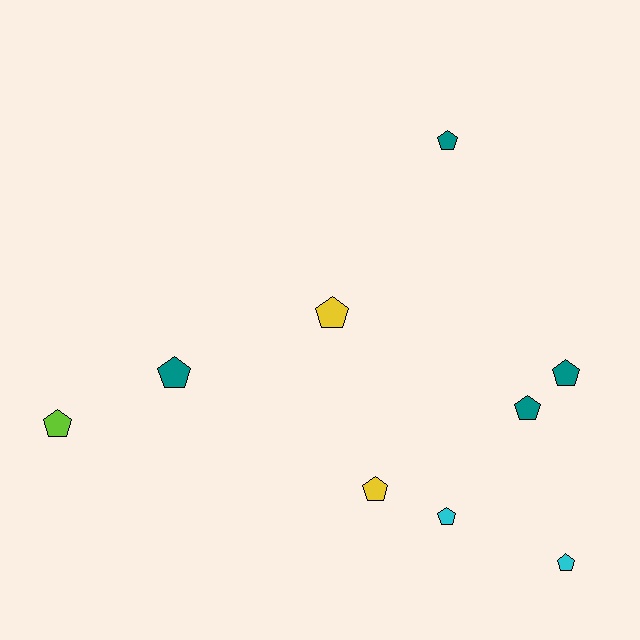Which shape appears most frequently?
Pentagon, with 9 objects.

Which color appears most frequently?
Teal, with 4 objects.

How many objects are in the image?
There are 9 objects.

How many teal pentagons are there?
There are 4 teal pentagons.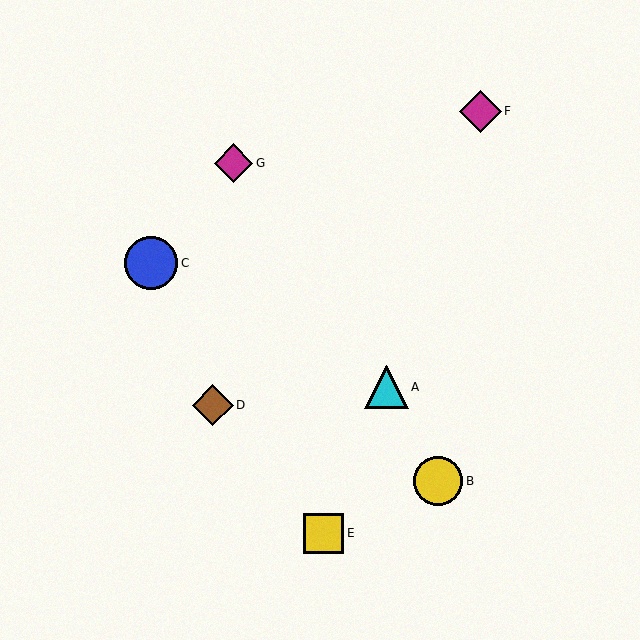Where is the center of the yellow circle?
The center of the yellow circle is at (438, 481).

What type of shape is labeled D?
Shape D is a brown diamond.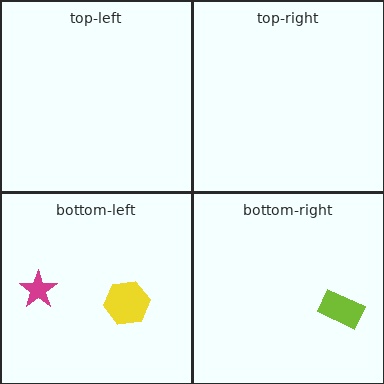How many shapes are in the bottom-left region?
2.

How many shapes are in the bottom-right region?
1.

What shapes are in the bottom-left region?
The magenta star, the yellow hexagon.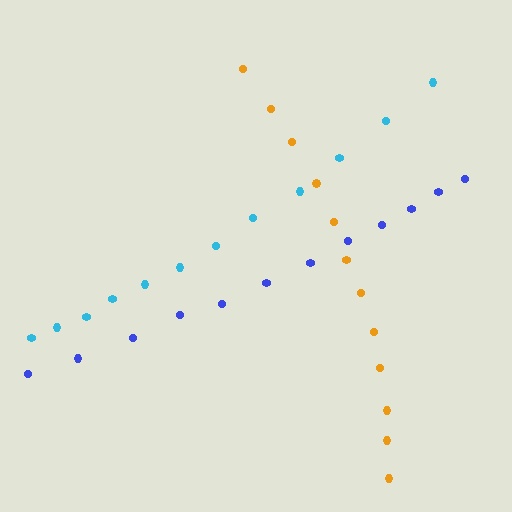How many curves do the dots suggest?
There are 3 distinct paths.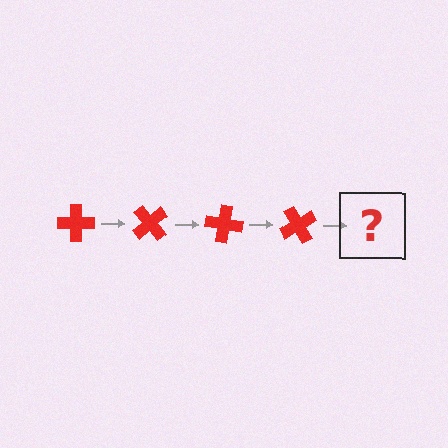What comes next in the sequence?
The next element should be a red cross rotated 200 degrees.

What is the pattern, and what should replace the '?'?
The pattern is that the cross rotates 50 degrees each step. The '?' should be a red cross rotated 200 degrees.